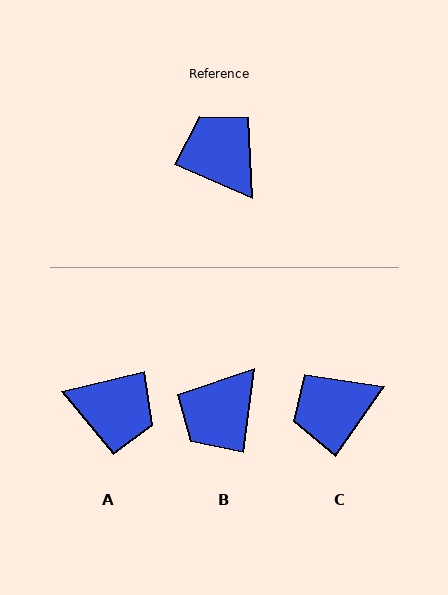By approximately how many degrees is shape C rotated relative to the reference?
Approximately 79 degrees counter-clockwise.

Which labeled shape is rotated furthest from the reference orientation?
A, about 143 degrees away.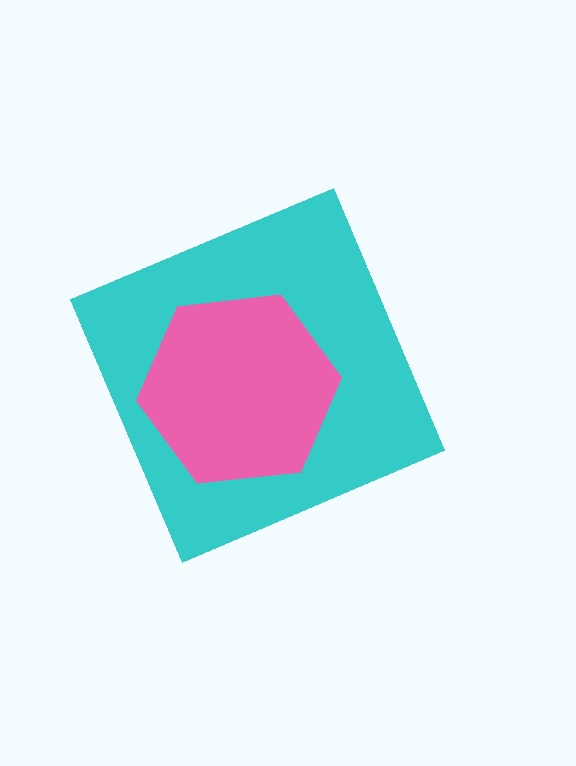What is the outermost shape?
The cyan diamond.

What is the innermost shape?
The pink hexagon.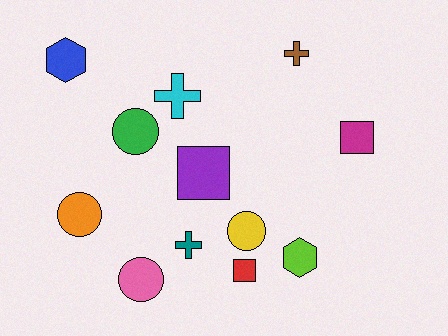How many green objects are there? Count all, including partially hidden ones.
There is 1 green object.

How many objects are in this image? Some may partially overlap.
There are 12 objects.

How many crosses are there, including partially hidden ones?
There are 3 crosses.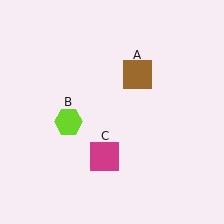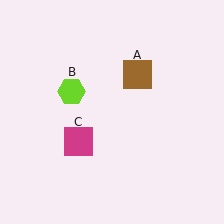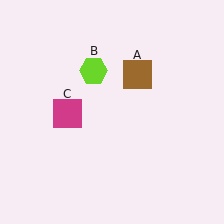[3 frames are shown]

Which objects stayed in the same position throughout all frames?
Brown square (object A) remained stationary.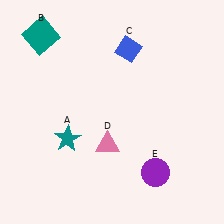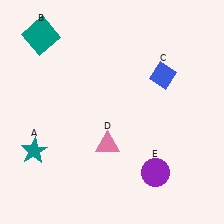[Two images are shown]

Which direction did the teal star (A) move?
The teal star (A) moved left.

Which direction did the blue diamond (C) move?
The blue diamond (C) moved right.